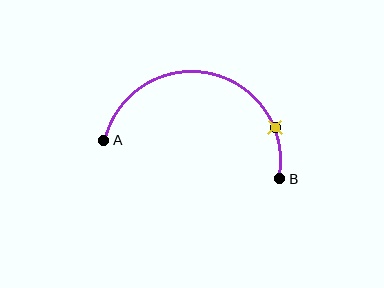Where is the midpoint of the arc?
The arc midpoint is the point on the curve farthest from the straight line joining A and B. It sits above that line.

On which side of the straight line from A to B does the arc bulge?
The arc bulges above the straight line connecting A and B.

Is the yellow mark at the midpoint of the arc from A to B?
No. The yellow mark lies on the arc but is closer to endpoint B. The arc midpoint would be at the point on the curve equidistant along the arc from both A and B.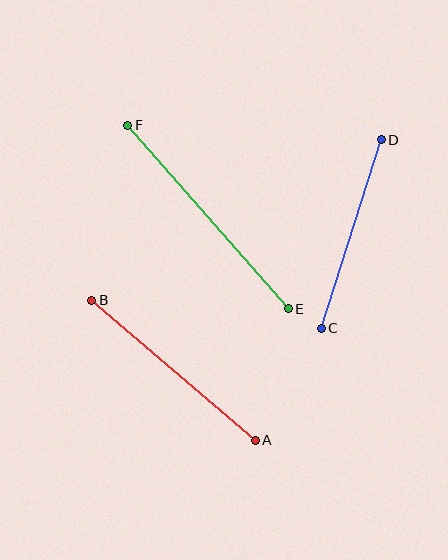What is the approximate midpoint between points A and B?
The midpoint is at approximately (173, 370) pixels.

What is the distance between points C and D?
The distance is approximately 198 pixels.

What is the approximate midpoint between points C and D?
The midpoint is at approximately (351, 234) pixels.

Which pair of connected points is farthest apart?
Points E and F are farthest apart.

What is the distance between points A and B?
The distance is approximately 215 pixels.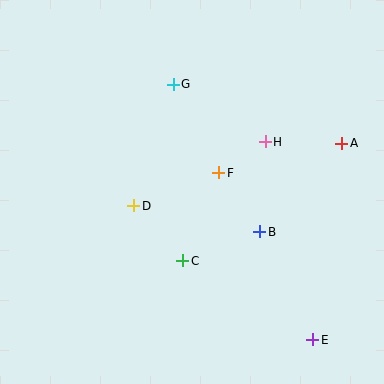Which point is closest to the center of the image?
Point F at (219, 173) is closest to the center.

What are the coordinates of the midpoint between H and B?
The midpoint between H and B is at (262, 187).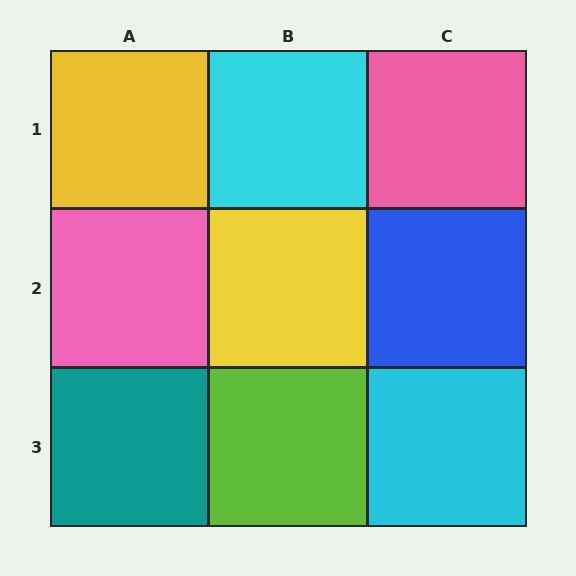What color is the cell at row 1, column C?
Pink.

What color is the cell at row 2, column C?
Blue.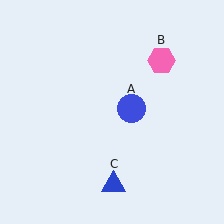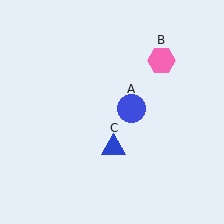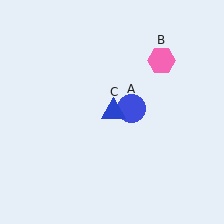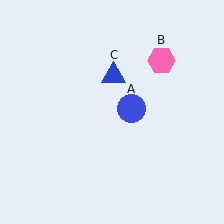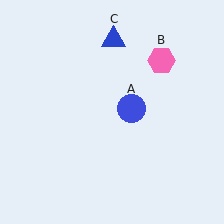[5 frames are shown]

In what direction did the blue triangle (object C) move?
The blue triangle (object C) moved up.